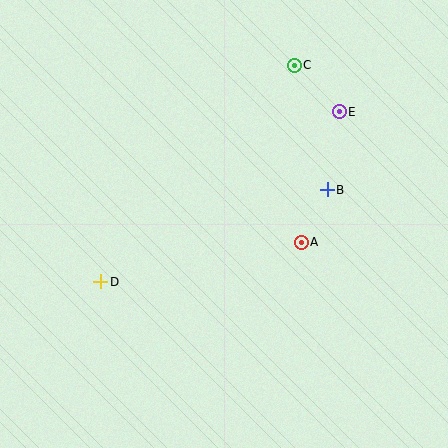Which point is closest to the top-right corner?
Point E is closest to the top-right corner.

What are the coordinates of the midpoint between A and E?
The midpoint between A and E is at (320, 177).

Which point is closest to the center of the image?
Point A at (301, 242) is closest to the center.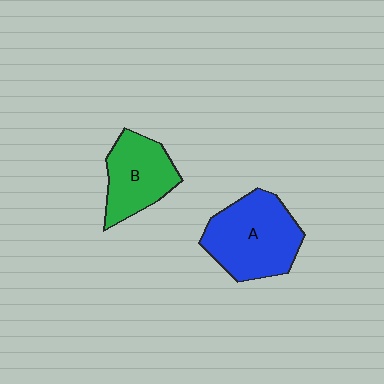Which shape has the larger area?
Shape A (blue).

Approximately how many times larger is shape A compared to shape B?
Approximately 1.4 times.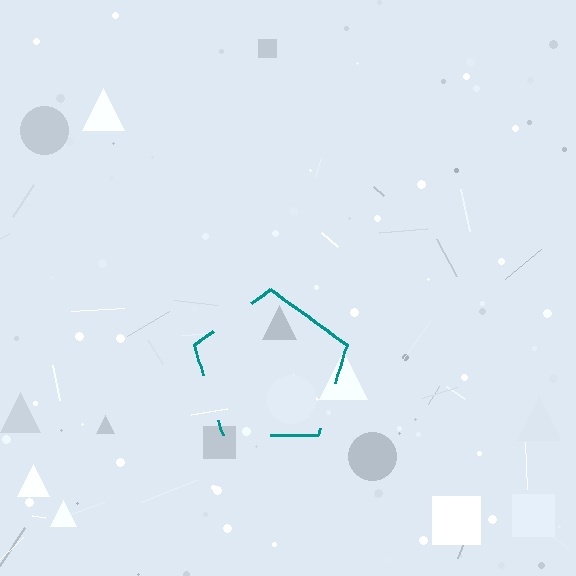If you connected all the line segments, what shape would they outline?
They would outline a pentagon.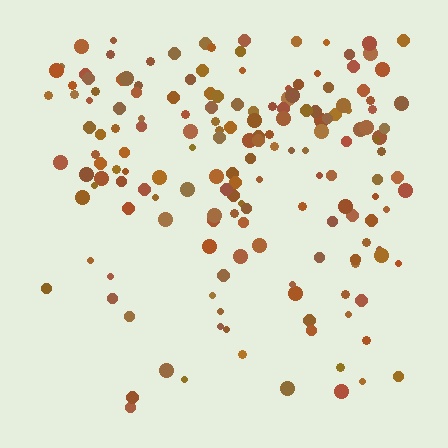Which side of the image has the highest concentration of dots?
The top.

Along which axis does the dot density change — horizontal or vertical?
Vertical.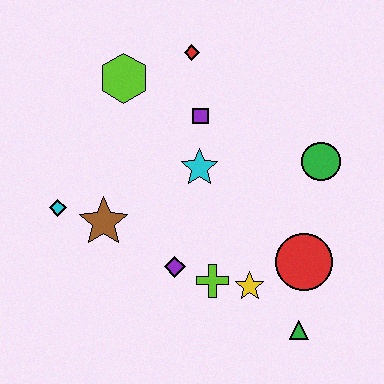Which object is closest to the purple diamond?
The lime cross is closest to the purple diamond.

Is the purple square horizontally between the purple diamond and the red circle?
Yes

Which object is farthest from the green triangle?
The lime hexagon is farthest from the green triangle.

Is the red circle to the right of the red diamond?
Yes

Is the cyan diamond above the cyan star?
No